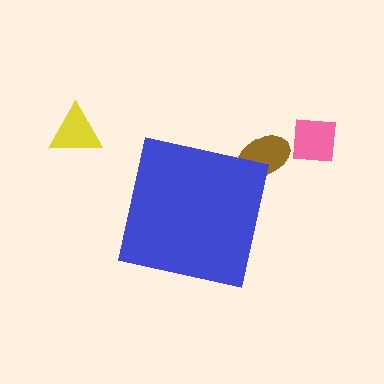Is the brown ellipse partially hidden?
Yes, the brown ellipse is partially hidden behind the blue square.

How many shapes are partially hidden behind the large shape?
1 shape is partially hidden.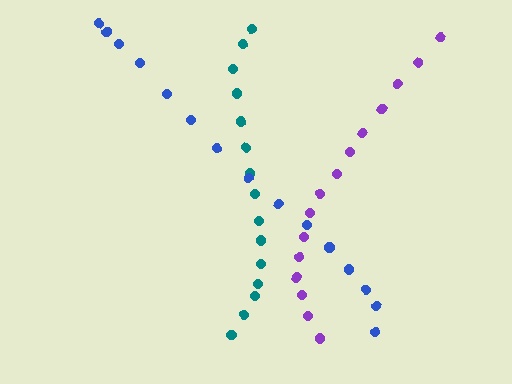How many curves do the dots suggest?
There are 3 distinct paths.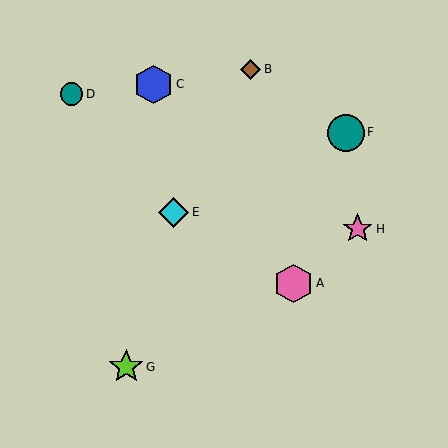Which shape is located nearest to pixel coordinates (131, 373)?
The lime star (labeled G) at (126, 367) is nearest to that location.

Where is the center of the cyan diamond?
The center of the cyan diamond is at (174, 212).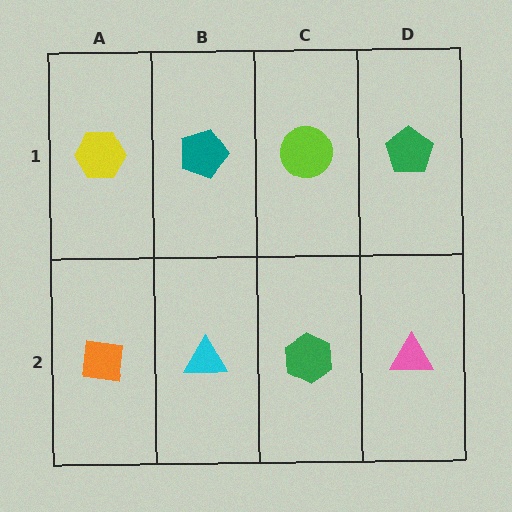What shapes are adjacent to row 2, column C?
A lime circle (row 1, column C), a cyan triangle (row 2, column B), a pink triangle (row 2, column D).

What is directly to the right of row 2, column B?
A green hexagon.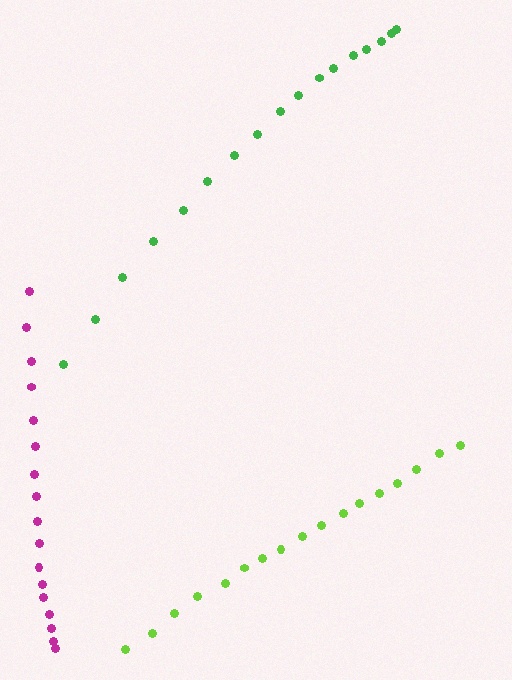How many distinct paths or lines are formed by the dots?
There are 3 distinct paths.